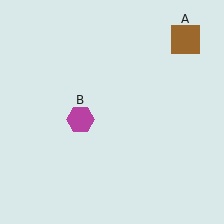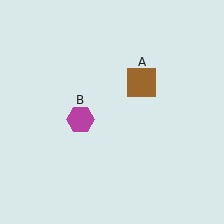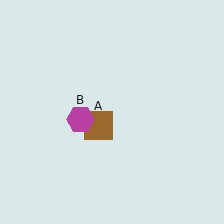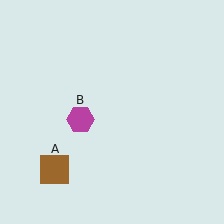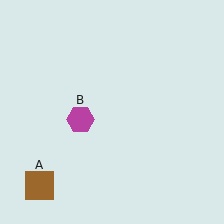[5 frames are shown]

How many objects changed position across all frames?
1 object changed position: brown square (object A).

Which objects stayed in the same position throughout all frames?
Magenta hexagon (object B) remained stationary.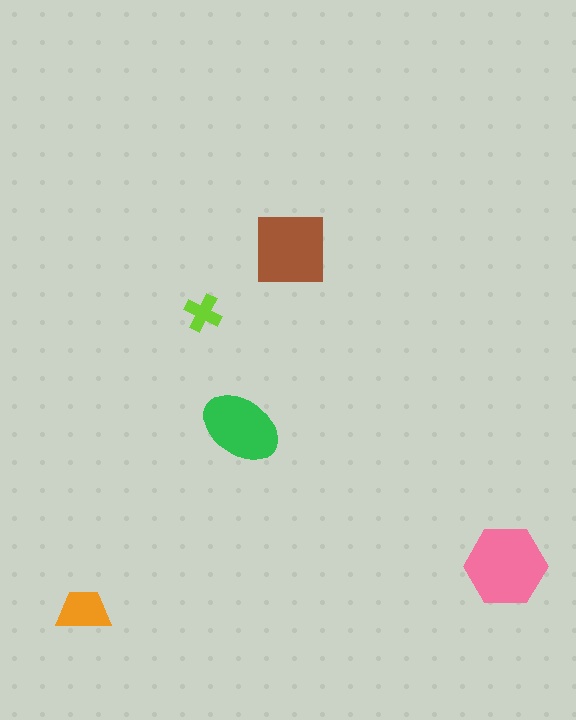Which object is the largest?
The pink hexagon.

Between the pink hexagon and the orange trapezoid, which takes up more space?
The pink hexagon.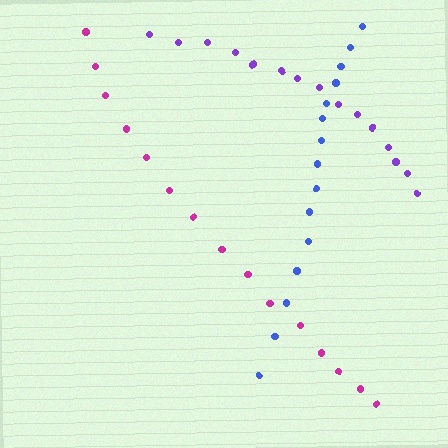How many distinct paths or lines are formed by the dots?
There are 3 distinct paths.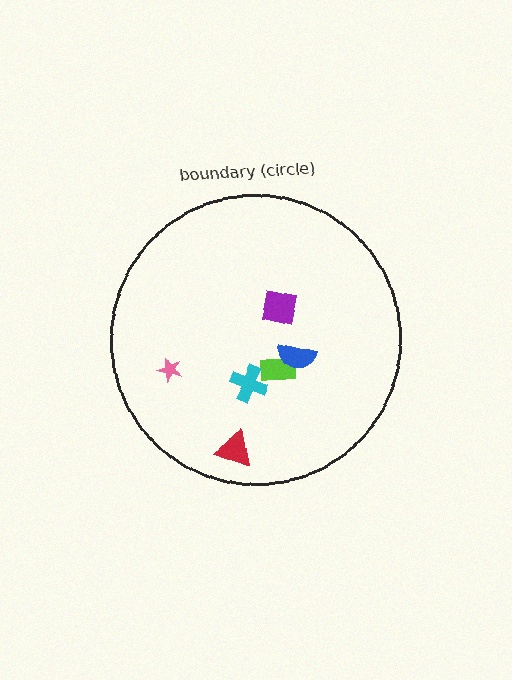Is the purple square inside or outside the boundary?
Inside.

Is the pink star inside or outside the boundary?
Inside.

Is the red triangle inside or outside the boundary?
Inside.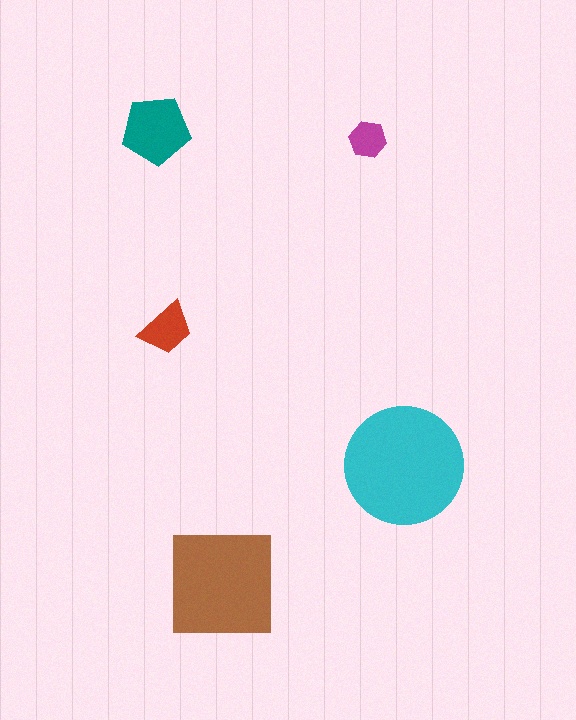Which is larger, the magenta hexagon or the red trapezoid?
The red trapezoid.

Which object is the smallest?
The magenta hexagon.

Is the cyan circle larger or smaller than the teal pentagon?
Larger.